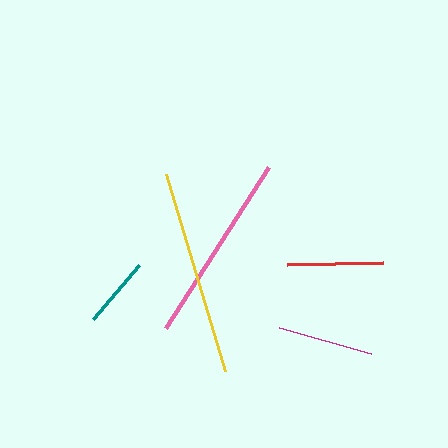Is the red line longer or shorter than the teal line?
The red line is longer than the teal line.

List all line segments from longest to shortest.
From longest to shortest: yellow, pink, red, magenta, teal.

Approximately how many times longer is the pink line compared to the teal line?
The pink line is approximately 2.7 times the length of the teal line.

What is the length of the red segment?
The red segment is approximately 96 pixels long.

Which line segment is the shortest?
The teal line is the shortest at approximately 71 pixels.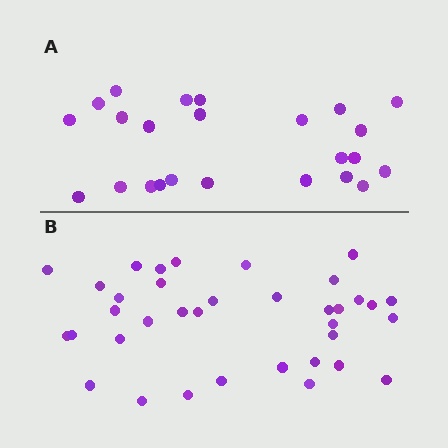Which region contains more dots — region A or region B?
Region B (the bottom region) has more dots.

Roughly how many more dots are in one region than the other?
Region B has roughly 12 or so more dots than region A.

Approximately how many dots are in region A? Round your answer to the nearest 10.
About 20 dots. (The exact count is 24, which rounds to 20.)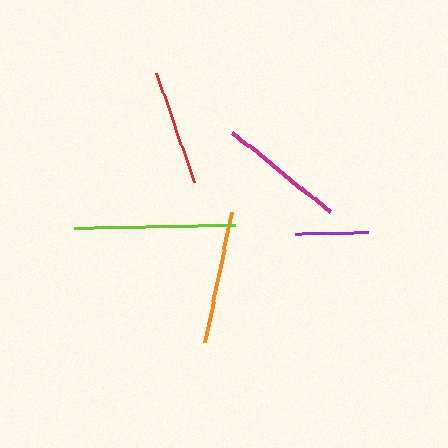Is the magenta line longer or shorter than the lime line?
The lime line is longer than the magenta line.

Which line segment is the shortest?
The purple line is the shortest at approximately 72 pixels.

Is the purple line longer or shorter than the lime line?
The lime line is longer than the purple line.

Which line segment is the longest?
The lime line is the longest at approximately 162 pixels.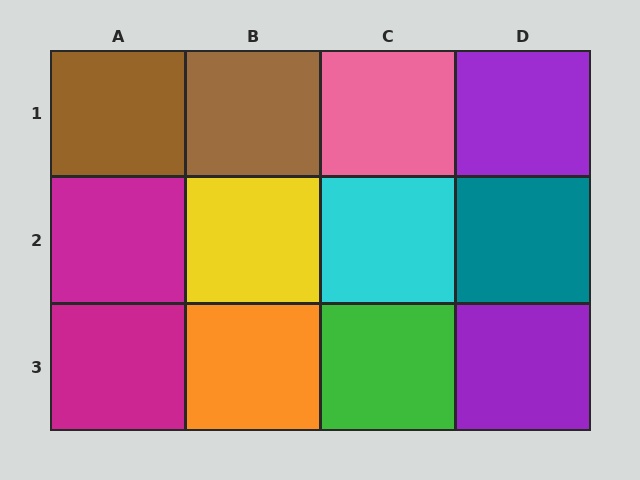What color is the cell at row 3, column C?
Green.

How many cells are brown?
2 cells are brown.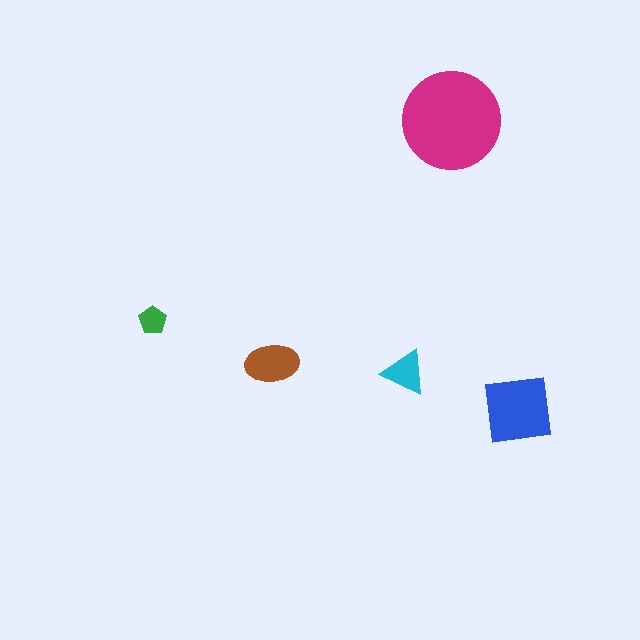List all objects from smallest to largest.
The green pentagon, the cyan triangle, the brown ellipse, the blue square, the magenta circle.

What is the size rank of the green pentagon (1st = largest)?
5th.